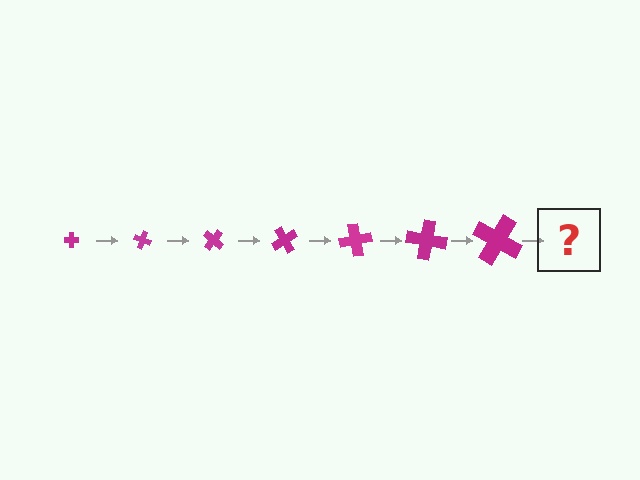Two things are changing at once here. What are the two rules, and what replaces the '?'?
The two rules are that the cross grows larger each step and it rotates 20 degrees each step. The '?' should be a cross, larger than the previous one and rotated 140 degrees from the start.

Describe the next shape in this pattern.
It should be a cross, larger than the previous one and rotated 140 degrees from the start.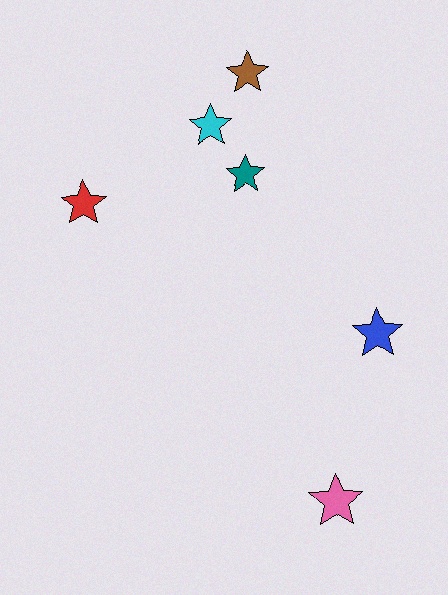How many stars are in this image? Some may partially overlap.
There are 6 stars.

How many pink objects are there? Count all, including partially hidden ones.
There is 1 pink object.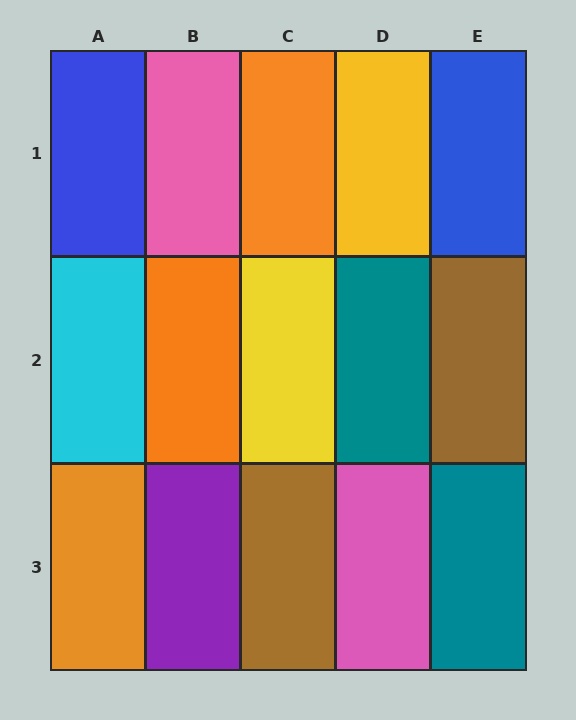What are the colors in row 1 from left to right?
Blue, pink, orange, yellow, blue.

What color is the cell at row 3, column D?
Pink.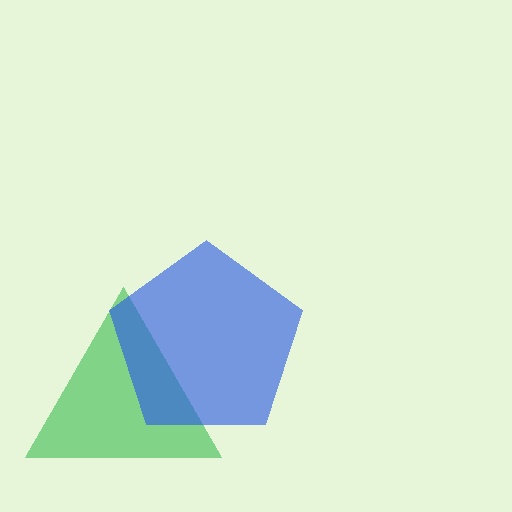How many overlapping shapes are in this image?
There are 2 overlapping shapes in the image.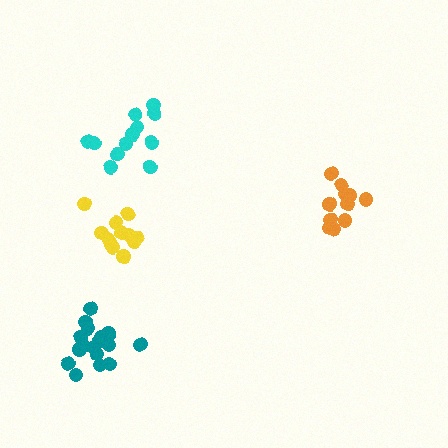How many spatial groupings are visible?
There are 4 spatial groupings.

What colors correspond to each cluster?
The clusters are colored: yellow, orange, teal, cyan.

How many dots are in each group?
Group 1: 12 dots, Group 2: 12 dots, Group 3: 17 dots, Group 4: 12 dots (53 total).